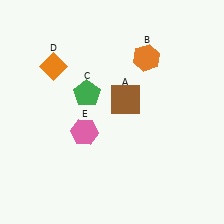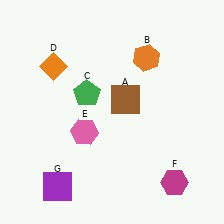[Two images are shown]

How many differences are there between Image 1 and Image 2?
There are 2 differences between the two images.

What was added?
A magenta hexagon (F), a purple square (G) were added in Image 2.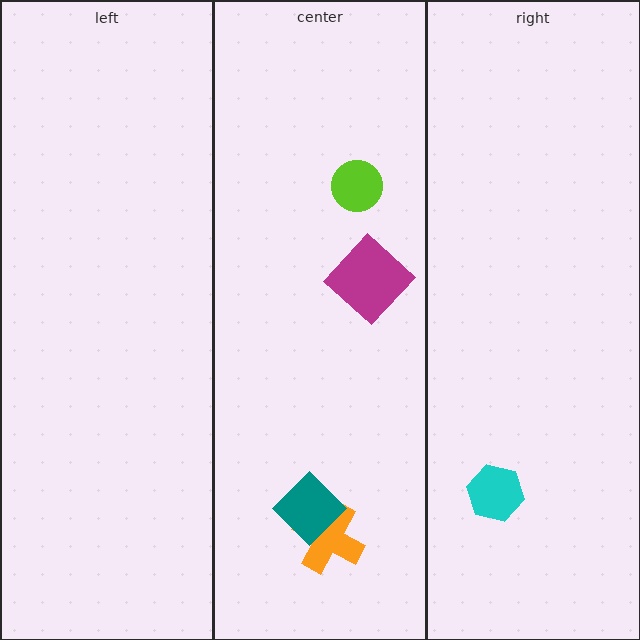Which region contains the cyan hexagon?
The right region.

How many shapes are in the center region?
4.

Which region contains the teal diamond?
The center region.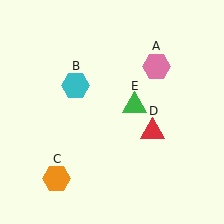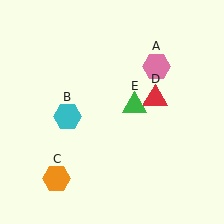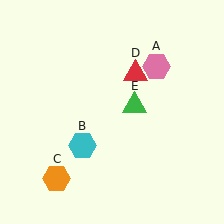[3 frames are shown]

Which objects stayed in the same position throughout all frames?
Pink hexagon (object A) and orange hexagon (object C) and green triangle (object E) remained stationary.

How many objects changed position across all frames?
2 objects changed position: cyan hexagon (object B), red triangle (object D).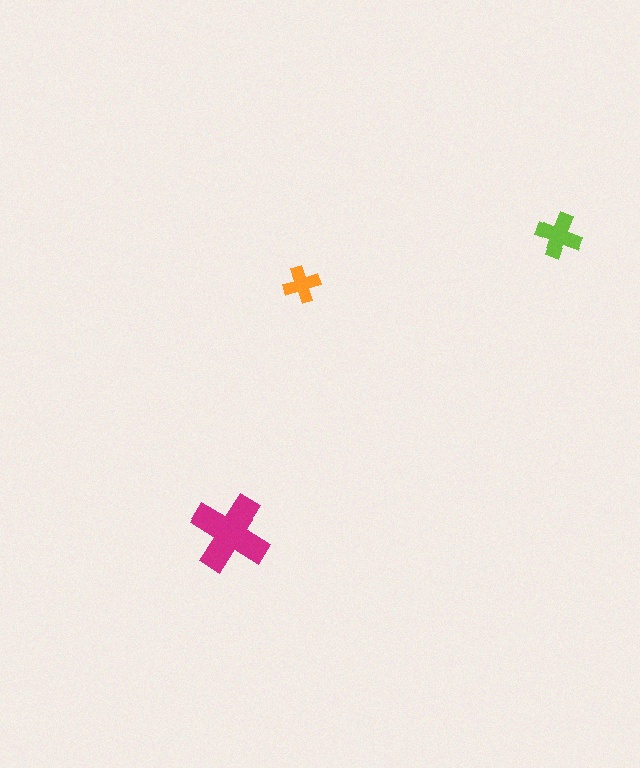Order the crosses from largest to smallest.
the magenta one, the lime one, the orange one.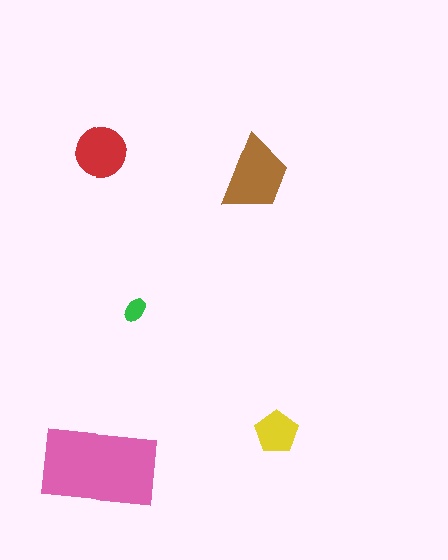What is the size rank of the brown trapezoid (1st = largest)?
2nd.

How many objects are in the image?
There are 5 objects in the image.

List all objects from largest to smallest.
The pink rectangle, the brown trapezoid, the red circle, the yellow pentagon, the green ellipse.